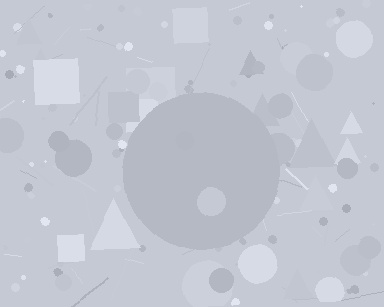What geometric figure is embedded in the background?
A circle is embedded in the background.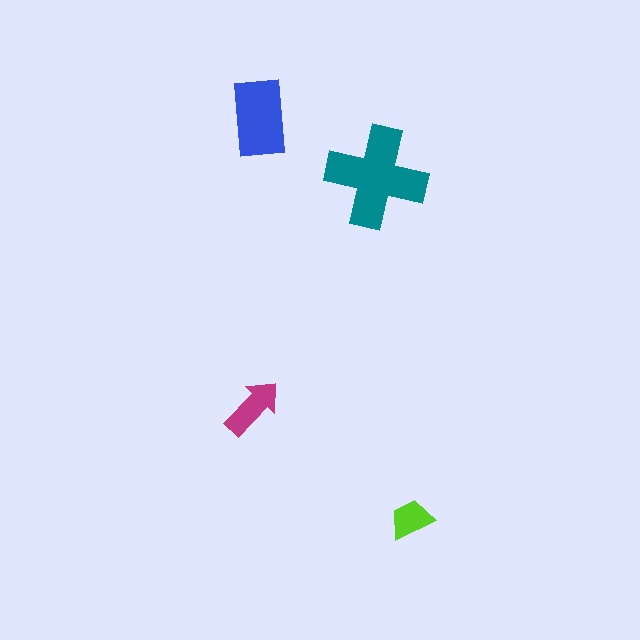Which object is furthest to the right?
The lime trapezoid is rightmost.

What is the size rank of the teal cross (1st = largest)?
1st.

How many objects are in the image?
There are 4 objects in the image.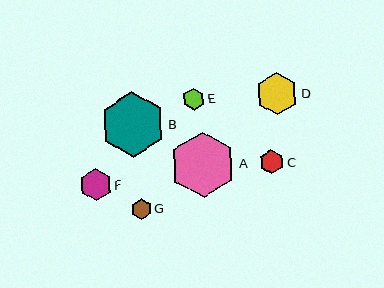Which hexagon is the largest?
Hexagon B is the largest with a size of approximately 65 pixels.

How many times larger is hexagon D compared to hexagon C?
Hexagon D is approximately 1.8 times the size of hexagon C.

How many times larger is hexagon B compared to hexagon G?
Hexagon B is approximately 3.2 times the size of hexagon G.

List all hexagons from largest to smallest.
From largest to smallest: B, A, D, F, C, E, G.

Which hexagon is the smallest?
Hexagon G is the smallest with a size of approximately 21 pixels.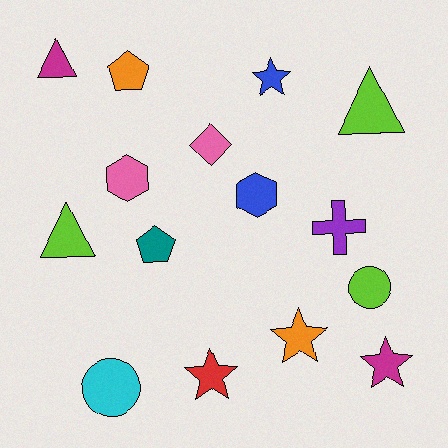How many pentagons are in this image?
There are 2 pentagons.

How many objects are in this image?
There are 15 objects.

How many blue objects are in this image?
There are 2 blue objects.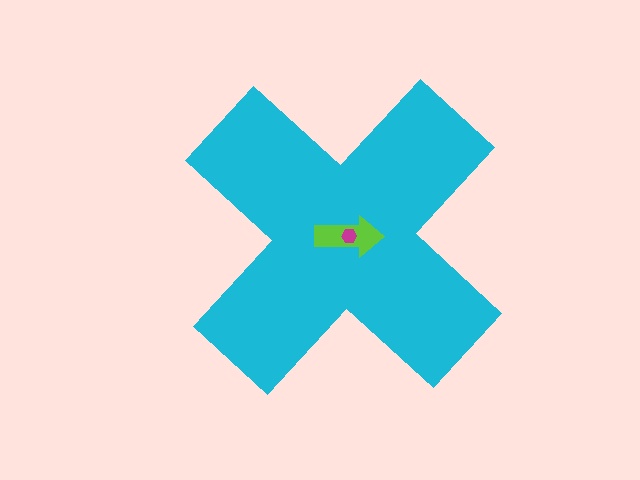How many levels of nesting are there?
3.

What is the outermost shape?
The cyan cross.